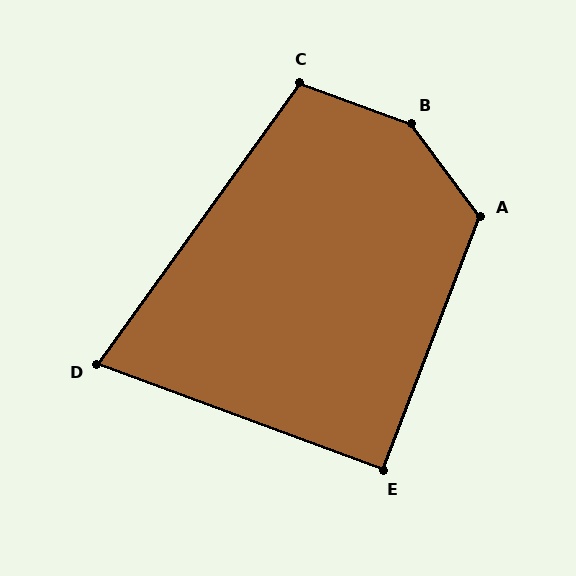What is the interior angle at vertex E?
Approximately 91 degrees (approximately right).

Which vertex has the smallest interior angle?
D, at approximately 75 degrees.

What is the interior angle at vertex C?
Approximately 106 degrees (obtuse).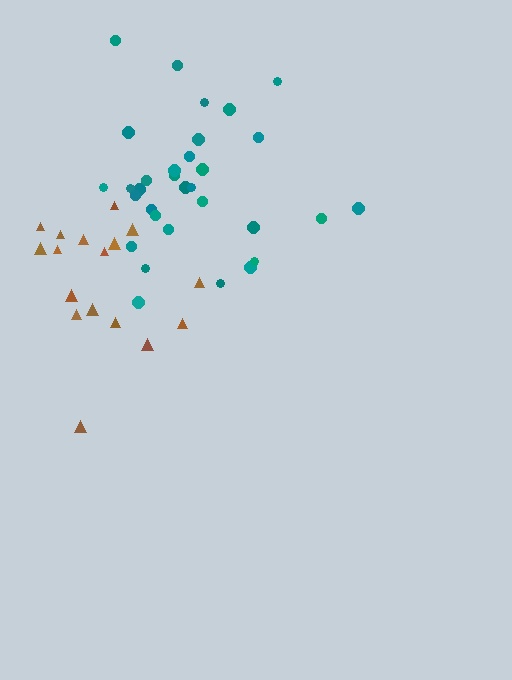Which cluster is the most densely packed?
Teal.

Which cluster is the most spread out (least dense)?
Brown.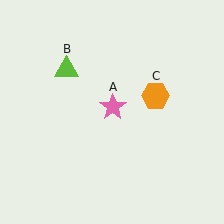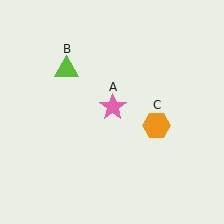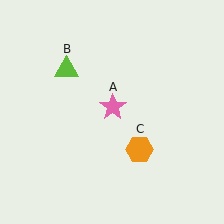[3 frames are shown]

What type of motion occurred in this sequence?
The orange hexagon (object C) rotated clockwise around the center of the scene.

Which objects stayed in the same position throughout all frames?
Pink star (object A) and lime triangle (object B) remained stationary.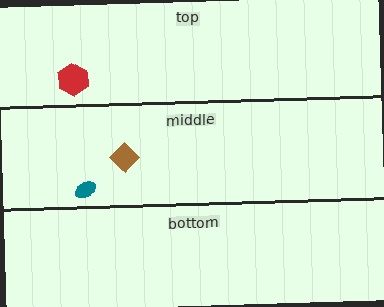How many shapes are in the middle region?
2.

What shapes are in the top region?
The red hexagon.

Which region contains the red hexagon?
The top region.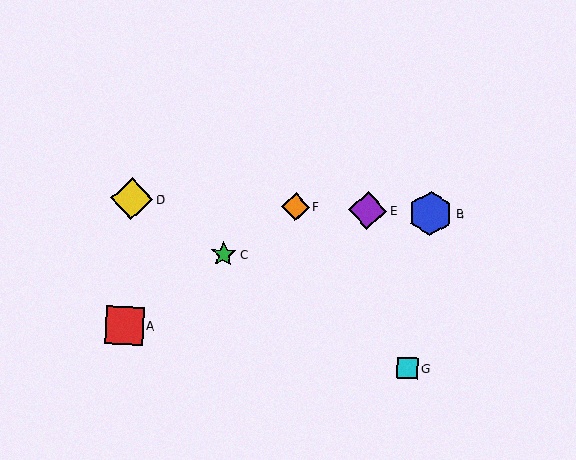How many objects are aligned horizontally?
4 objects (B, D, E, F) are aligned horizontally.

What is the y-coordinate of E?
Object E is at y≈210.